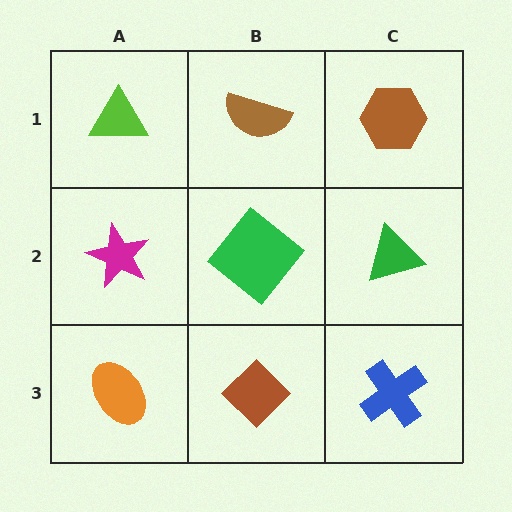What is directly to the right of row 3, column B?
A blue cross.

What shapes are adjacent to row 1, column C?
A green triangle (row 2, column C), a brown semicircle (row 1, column B).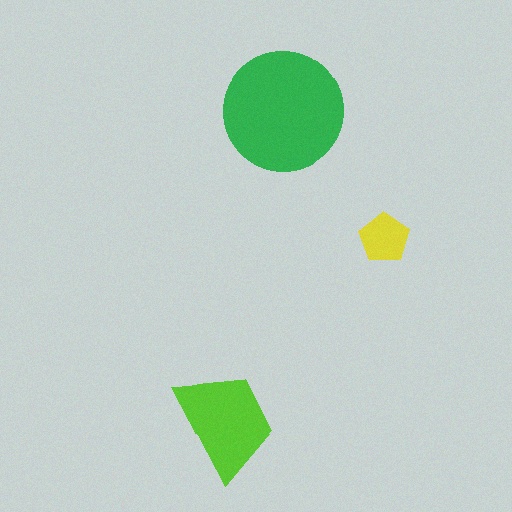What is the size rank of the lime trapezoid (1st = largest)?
2nd.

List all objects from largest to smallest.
The green circle, the lime trapezoid, the yellow pentagon.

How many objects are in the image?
There are 3 objects in the image.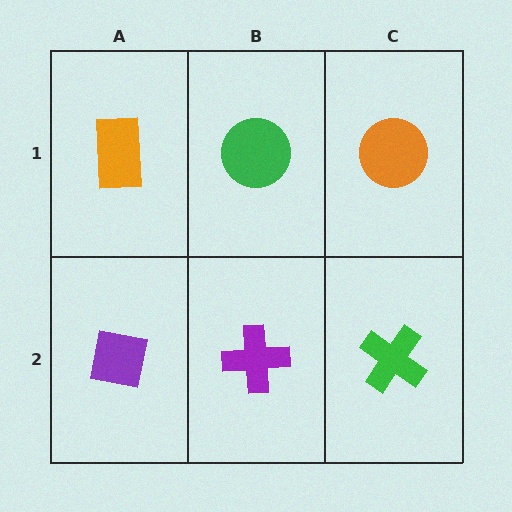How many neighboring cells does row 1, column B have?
3.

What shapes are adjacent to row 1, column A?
A purple square (row 2, column A), a green circle (row 1, column B).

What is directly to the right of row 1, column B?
An orange circle.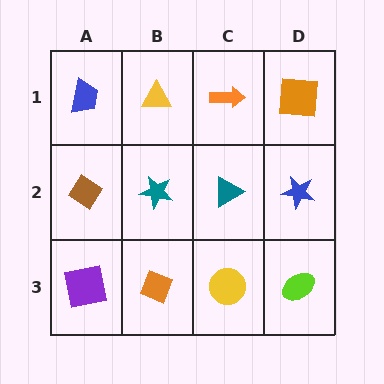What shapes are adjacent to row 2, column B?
A yellow triangle (row 1, column B), an orange diamond (row 3, column B), a brown diamond (row 2, column A), a teal triangle (row 2, column C).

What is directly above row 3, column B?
A teal star.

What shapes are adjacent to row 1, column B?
A teal star (row 2, column B), a blue trapezoid (row 1, column A), an orange arrow (row 1, column C).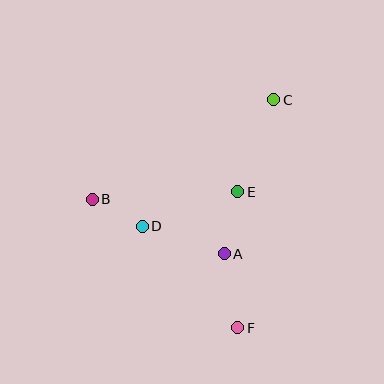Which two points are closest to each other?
Points B and D are closest to each other.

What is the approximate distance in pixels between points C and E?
The distance between C and E is approximately 99 pixels.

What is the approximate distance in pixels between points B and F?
The distance between B and F is approximately 194 pixels.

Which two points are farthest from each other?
Points C and F are farthest from each other.